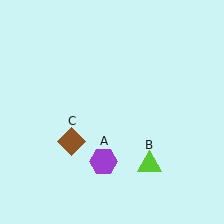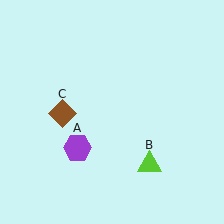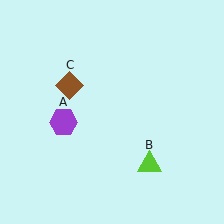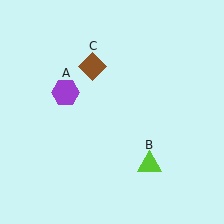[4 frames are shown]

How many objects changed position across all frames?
2 objects changed position: purple hexagon (object A), brown diamond (object C).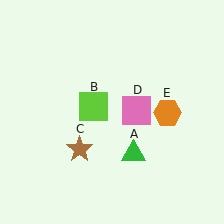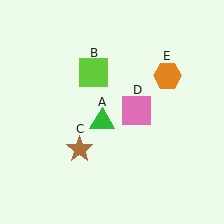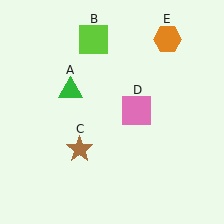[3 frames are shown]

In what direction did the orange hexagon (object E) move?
The orange hexagon (object E) moved up.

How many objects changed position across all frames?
3 objects changed position: green triangle (object A), lime square (object B), orange hexagon (object E).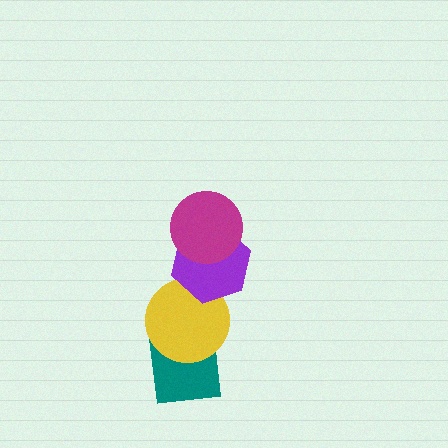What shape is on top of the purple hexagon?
The magenta circle is on top of the purple hexagon.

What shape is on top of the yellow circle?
The purple hexagon is on top of the yellow circle.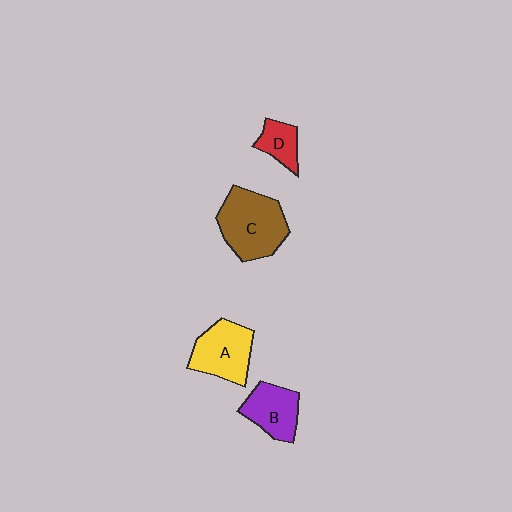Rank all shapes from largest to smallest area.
From largest to smallest: C (brown), A (yellow), B (purple), D (red).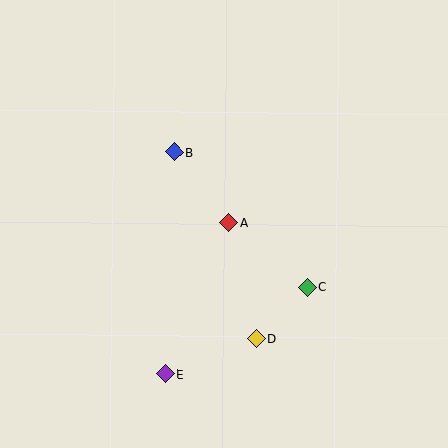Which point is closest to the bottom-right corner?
Point C is closest to the bottom-right corner.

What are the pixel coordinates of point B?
Point B is at (174, 152).